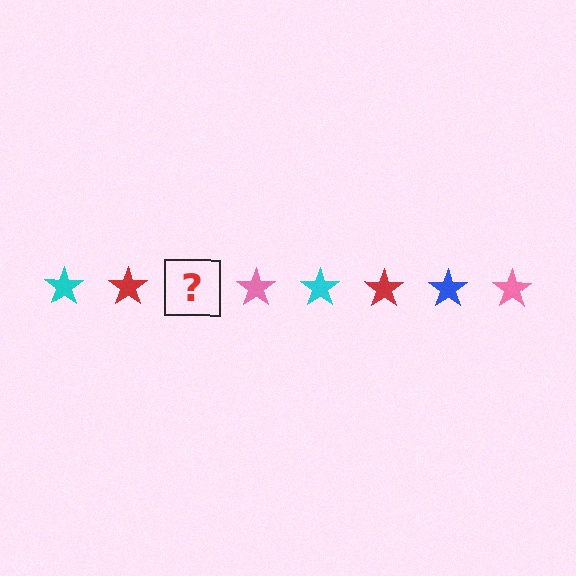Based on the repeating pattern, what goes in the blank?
The blank should be a blue star.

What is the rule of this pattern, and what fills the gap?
The rule is that the pattern cycles through cyan, red, blue, pink stars. The gap should be filled with a blue star.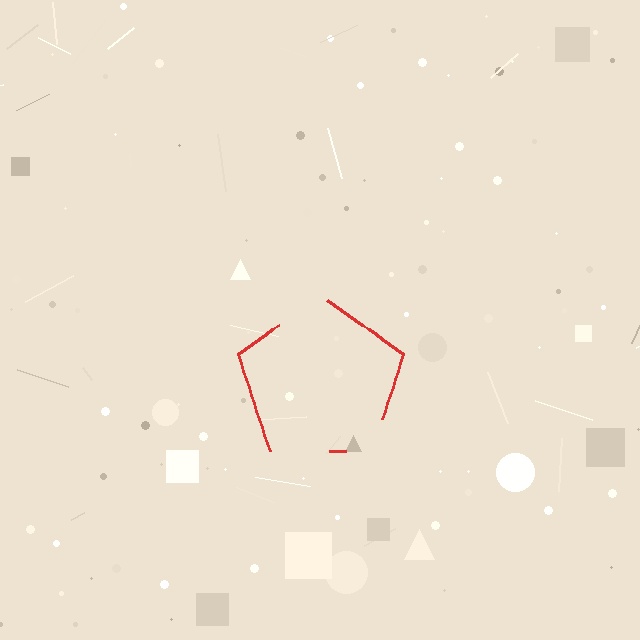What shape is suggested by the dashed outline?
The dashed outline suggests a pentagon.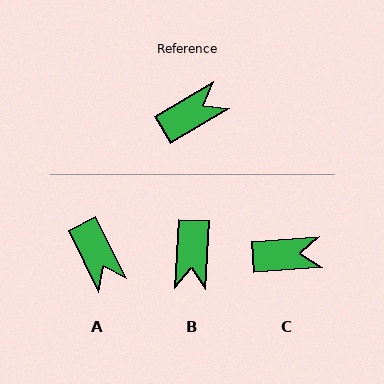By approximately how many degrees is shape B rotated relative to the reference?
Approximately 123 degrees clockwise.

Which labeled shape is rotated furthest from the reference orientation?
B, about 123 degrees away.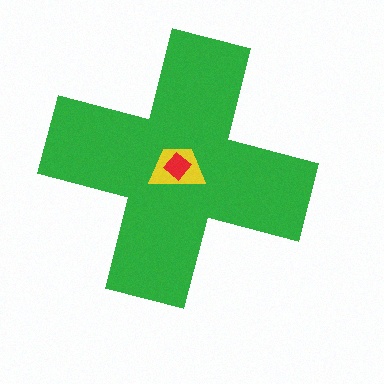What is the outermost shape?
The green cross.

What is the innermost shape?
The red diamond.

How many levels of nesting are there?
3.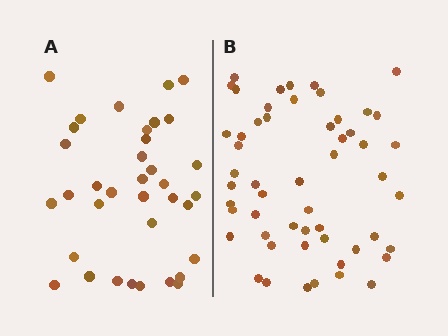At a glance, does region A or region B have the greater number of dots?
Region B (the right region) has more dots.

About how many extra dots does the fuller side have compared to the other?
Region B has approximately 20 more dots than region A.